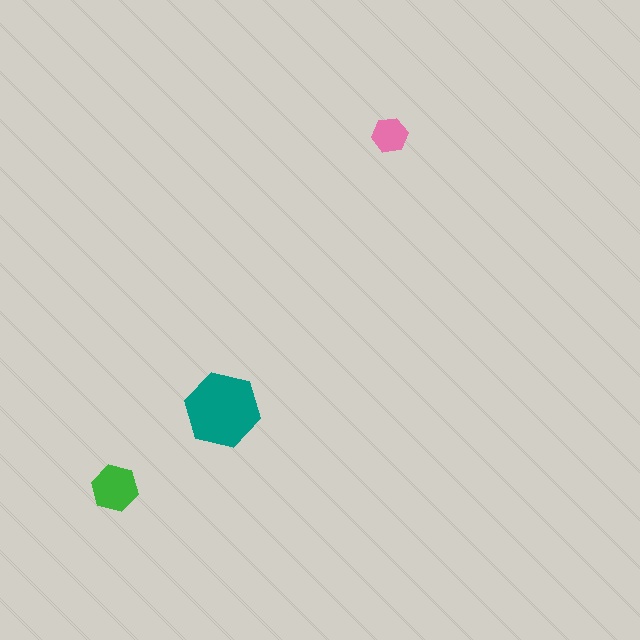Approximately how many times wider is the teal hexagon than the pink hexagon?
About 2 times wider.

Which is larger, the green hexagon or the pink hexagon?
The green one.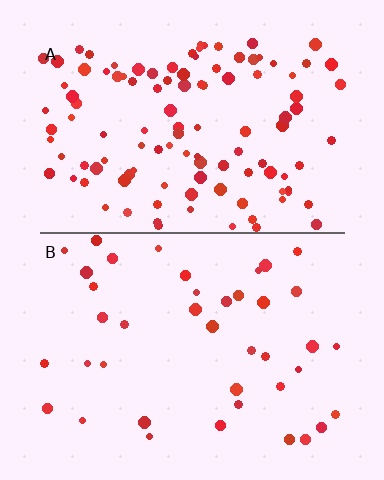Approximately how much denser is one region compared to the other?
Approximately 2.8× — region A over region B.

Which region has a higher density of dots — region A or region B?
A (the top).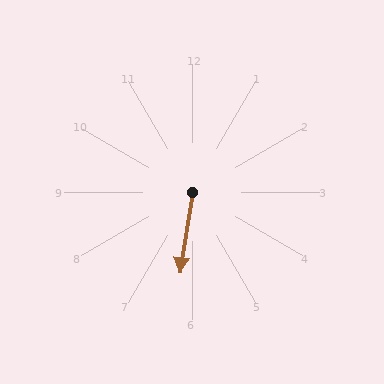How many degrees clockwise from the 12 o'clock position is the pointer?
Approximately 189 degrees.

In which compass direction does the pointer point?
South.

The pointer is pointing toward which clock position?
Roughly 6 o'clock.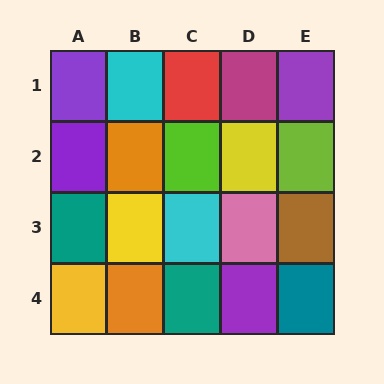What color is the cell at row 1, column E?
Purple.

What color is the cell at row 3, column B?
Yellow.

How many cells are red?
1 cell is red.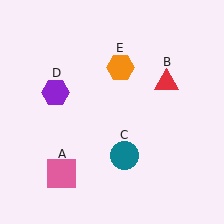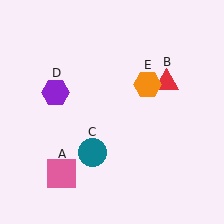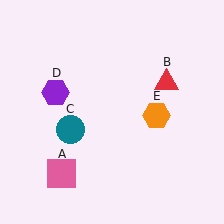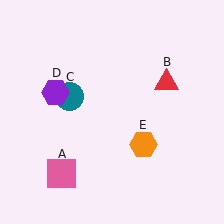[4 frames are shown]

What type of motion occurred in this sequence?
The teal circle (object C), orange hexagon (object E) rotated clockwise around the center of the scene.